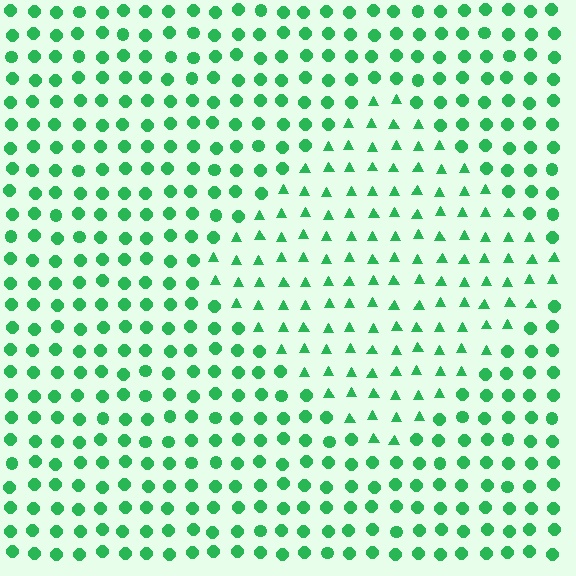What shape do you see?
I see a diamond.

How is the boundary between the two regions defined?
The boundary is defined by a change in element shape: triangles inside vs. circles outside. All elements share the same color and spacing.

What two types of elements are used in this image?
The image uses triangles inside the diamond region and circles outside it.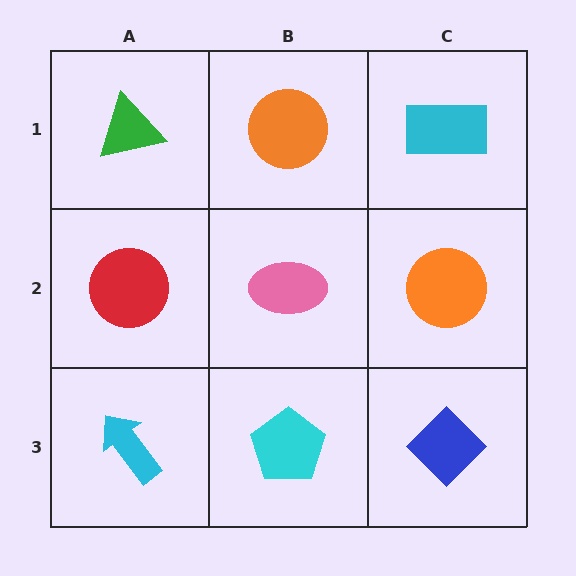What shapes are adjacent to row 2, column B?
An orange circle (row 1, column B), a cyan pentagon (row 3, column B), a red circle (row 2, column A), an orange circle (row 2, column C).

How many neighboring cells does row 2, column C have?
3.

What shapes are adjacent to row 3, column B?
A pink ellipse (row 2, column B), a cyan arrow (row 3, column A), a blue diamond (row 3, column C).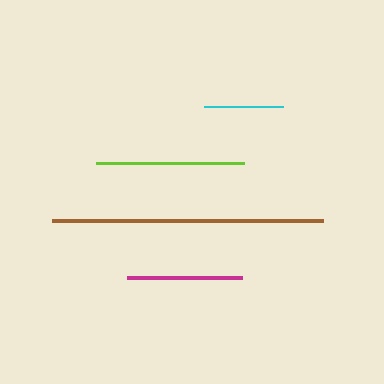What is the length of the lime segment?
The lime segment is approximately 148 pixels long.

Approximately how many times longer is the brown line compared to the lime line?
The brown line is approximately 1.8 times the length of the lime line.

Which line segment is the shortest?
The cyan line is the shortest at approximately 78 pixels.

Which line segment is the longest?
The brown line is the longest at approximately 271 pixels.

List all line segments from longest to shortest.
From longest to shortest: brown, lime, magenta, cyan.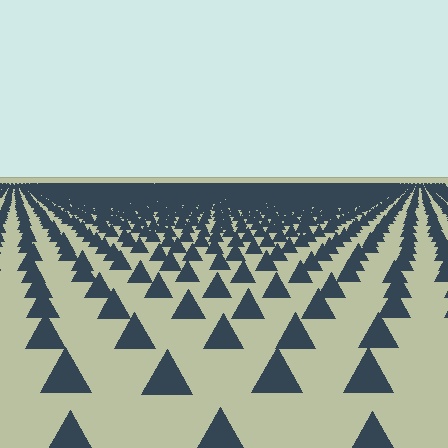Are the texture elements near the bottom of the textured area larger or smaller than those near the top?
Larger. Near the bottom, elements are closer to the viewer and appear at a bigger on-screen size.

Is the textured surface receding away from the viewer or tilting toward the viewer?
The surface is receding away from the viewer. Texture elements get smaller and denser toward the top.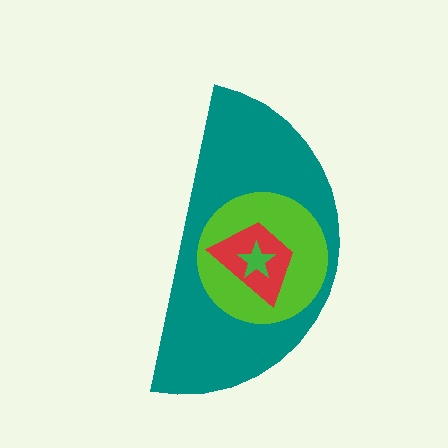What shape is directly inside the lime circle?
The red trapezoid.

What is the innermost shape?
The green star.